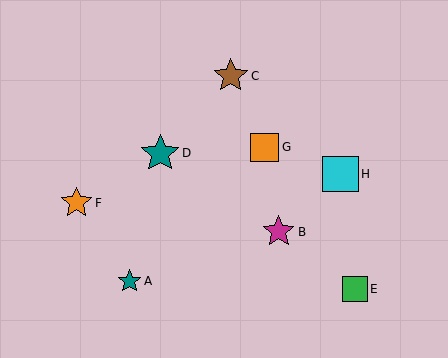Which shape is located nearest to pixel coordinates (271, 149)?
The orange square (labeled G) at (265, 147) is nearest to that location.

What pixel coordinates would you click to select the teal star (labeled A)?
Click at (130, 281) to select the teal star A.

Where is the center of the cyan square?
The center of the cyan square is at (341, 174).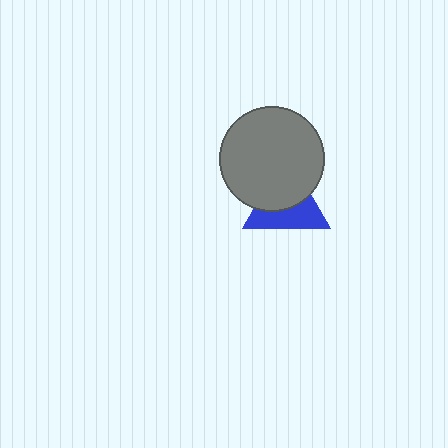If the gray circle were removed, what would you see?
You would see the complete blue triangle.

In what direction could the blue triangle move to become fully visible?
The blue triangle could move down. That would shift it out from behind the gray circle entirely.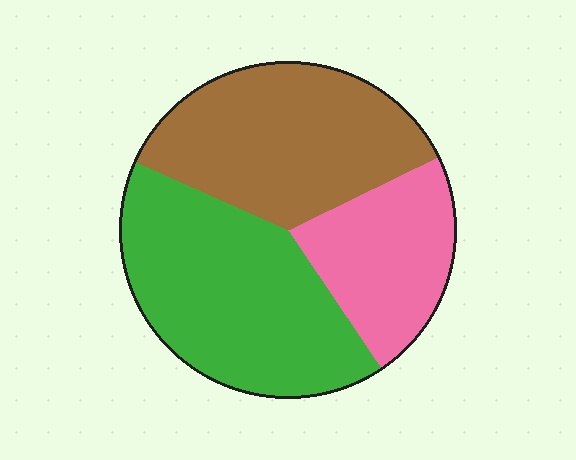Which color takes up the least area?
Pink, at roughly 25%.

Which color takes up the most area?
Green, at roughly 40%.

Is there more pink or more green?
Green.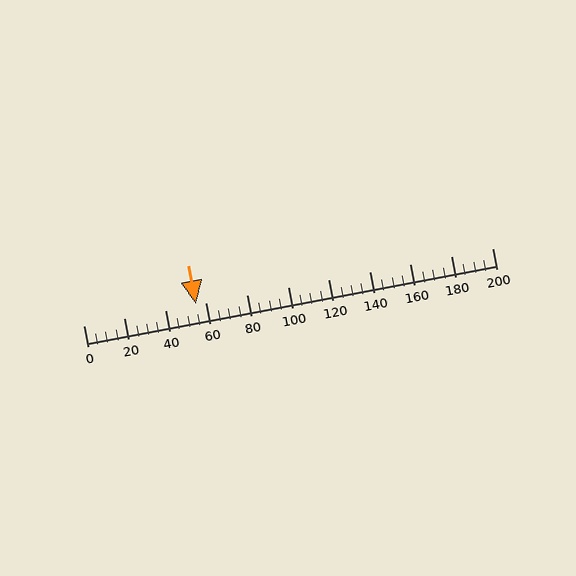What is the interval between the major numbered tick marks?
The major tick marks are spaced 20 units apart.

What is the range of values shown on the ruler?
The ruler shows values from 0 to 200.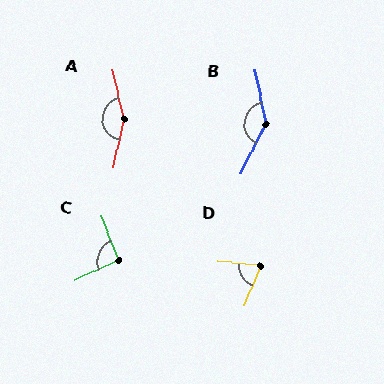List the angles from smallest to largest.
D (73°), C (94°), B (142°), A (155°).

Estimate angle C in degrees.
Approximately 94 degrees.